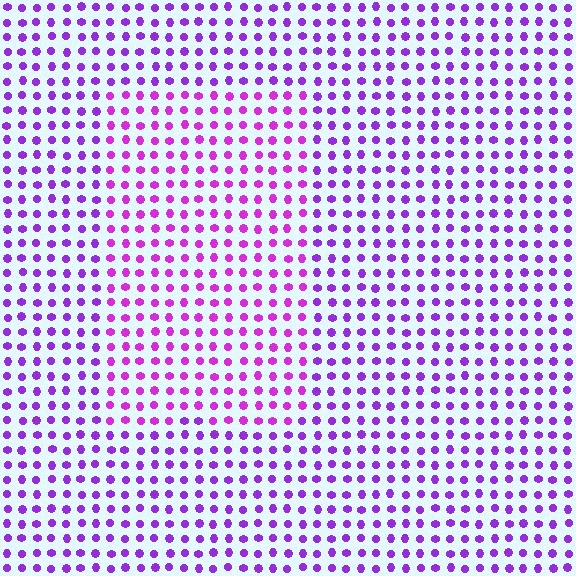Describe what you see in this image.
The image is filled with small purple elements in a uniform arrangement. A rectangle-shaped region is visible where the elements are tinted to a slightly different hue, forming a subtle color boundary.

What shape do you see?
I see a rectangle.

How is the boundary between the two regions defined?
The boundary is defined purely by a slight shift in hue (about 24 degrees). Spacing, size, and orientation are identical on both sides.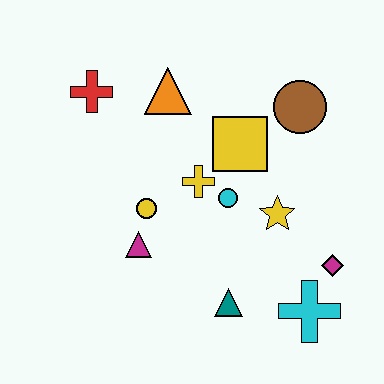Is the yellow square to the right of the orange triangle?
Yes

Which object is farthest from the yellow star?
The red cross is farthest from the yellow star.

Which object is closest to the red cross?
The orange triangle is closest to the red cross.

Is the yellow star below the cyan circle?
Yes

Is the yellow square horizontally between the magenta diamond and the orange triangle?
Yes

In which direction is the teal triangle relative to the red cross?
The teal triangle is below the red cross.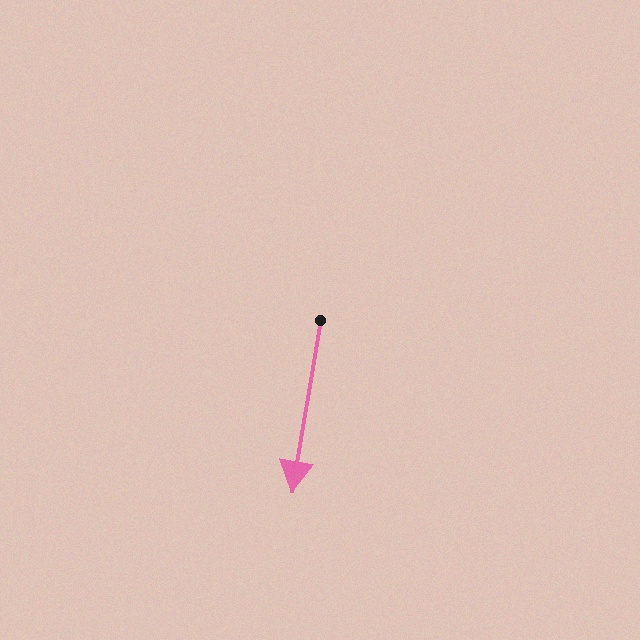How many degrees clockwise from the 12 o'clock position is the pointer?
Approximately 190 degrees.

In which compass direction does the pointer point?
South.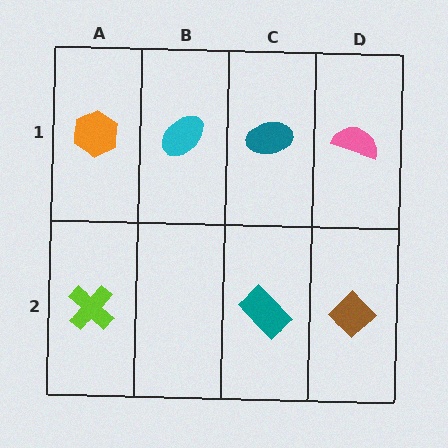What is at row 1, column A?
An orange hexagon.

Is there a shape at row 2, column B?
No, that cell is empty.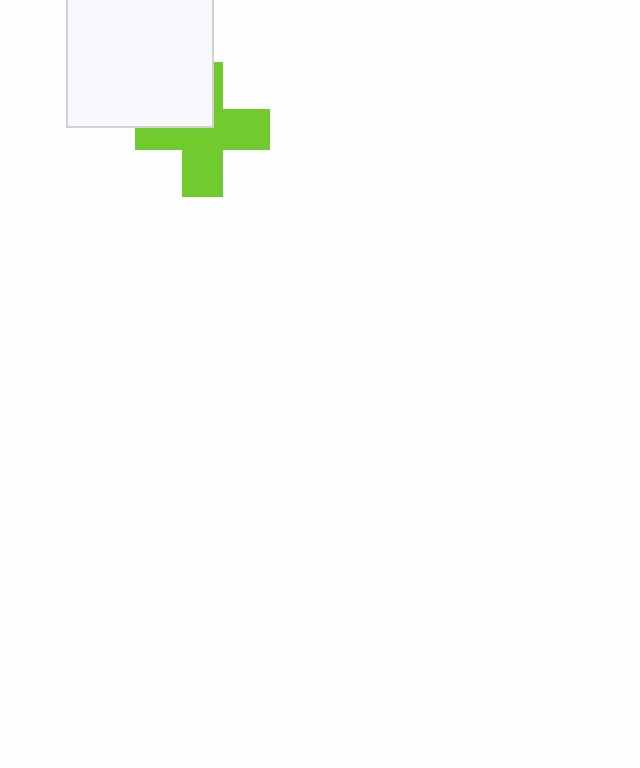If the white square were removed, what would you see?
You would see the complete lime cross.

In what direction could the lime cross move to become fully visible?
The lime cross could move toward the lower-right. That would shift it out from behind the white square entirely.